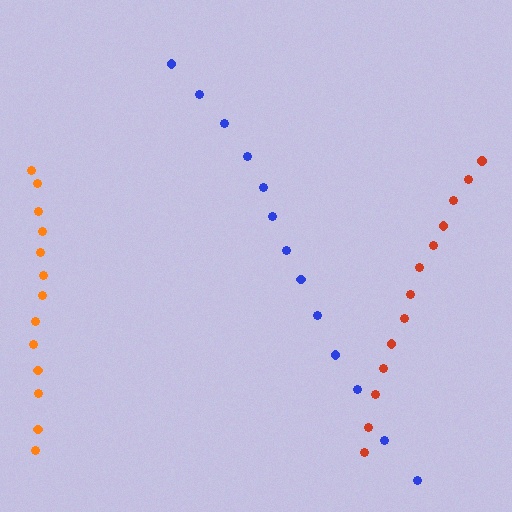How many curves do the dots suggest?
There are 3 distinct paths.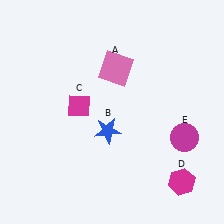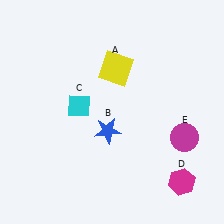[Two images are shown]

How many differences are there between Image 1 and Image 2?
There are 2 differences between the two images.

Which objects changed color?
A changed from pink to yellow. C changed from magenta to cyan.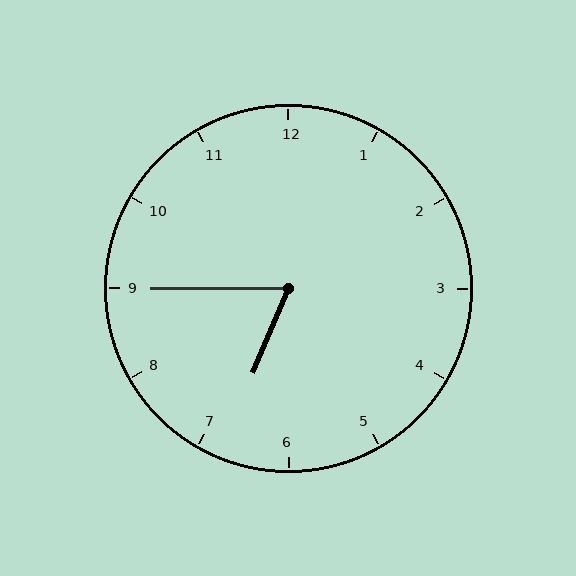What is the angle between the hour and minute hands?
Approximately 68 degrees.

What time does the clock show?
6:45.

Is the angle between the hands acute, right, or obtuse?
It is acute.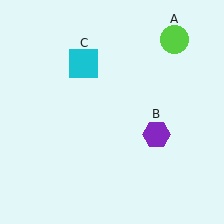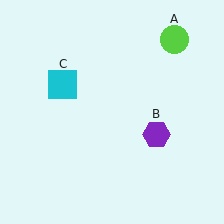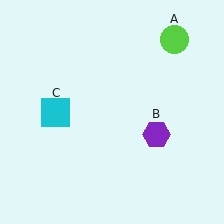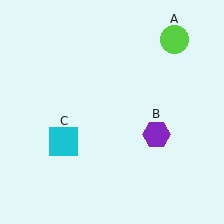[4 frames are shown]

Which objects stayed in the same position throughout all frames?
Lime circle (object A) and purple hexagon (object B) remained stationary.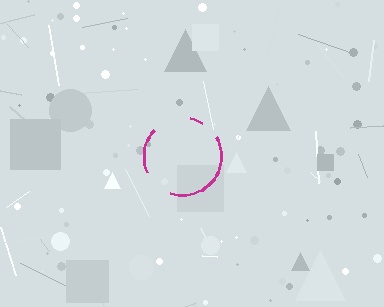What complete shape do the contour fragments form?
The contour fragments form a circle.